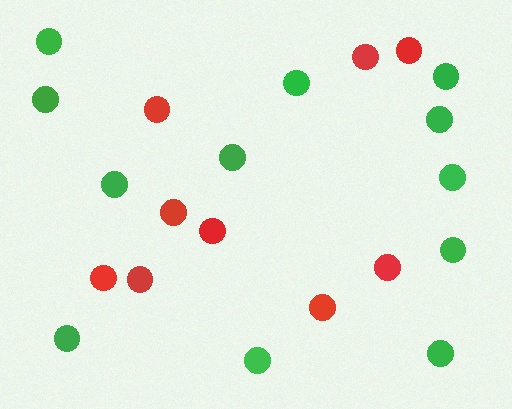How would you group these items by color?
There are 2 groups: one group of red circles (9) and one group of green circles (12).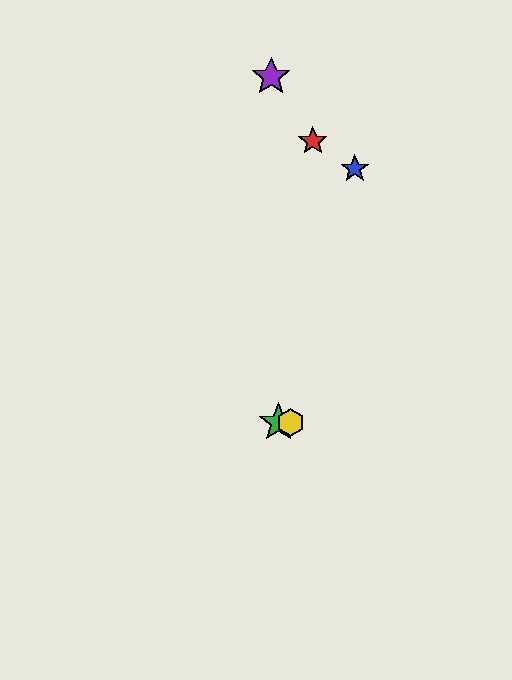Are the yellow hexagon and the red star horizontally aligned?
No, the yellow hexagon is at y≈423 and the red star is at y≈141.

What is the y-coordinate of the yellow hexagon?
The yellow hexagon is at y≈423.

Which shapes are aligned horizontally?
The green star, the yellow hexagon are aligned horizontally.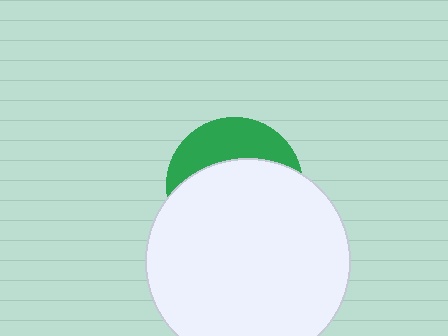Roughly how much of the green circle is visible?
A small part of it is visible (roughly 33%).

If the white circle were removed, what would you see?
You would see the complete green circle.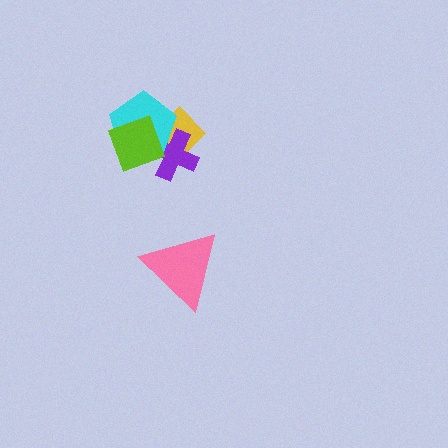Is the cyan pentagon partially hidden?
Yes, it is partially covered by another shape.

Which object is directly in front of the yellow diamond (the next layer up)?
The purple cross is directly in front of the yellow diamond.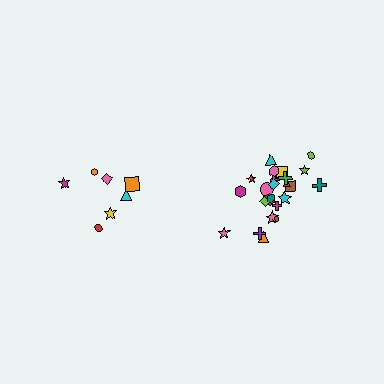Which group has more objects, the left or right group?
The right group.